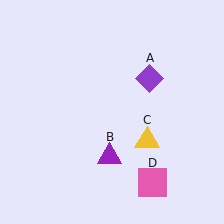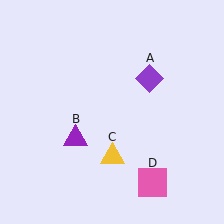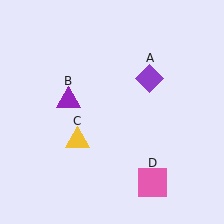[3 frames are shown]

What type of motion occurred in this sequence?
The purple triangle (object B), yellow triangle (object C) rotated clockwise around the center of the scene.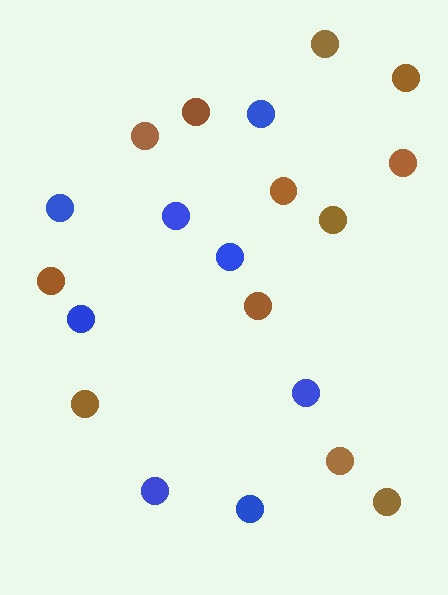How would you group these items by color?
There are 2 groups: one group of blue circles (8) and one group of brown circles (12).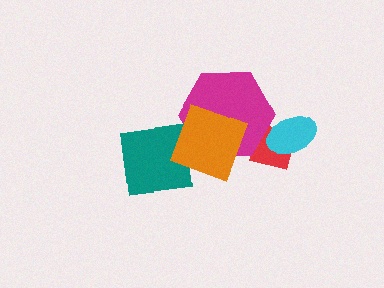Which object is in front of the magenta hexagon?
The orange square is in front of the magenta hexagon.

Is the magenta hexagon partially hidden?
Yes, it is partially covered by another shape.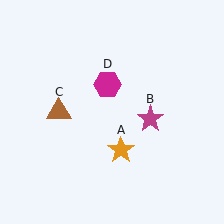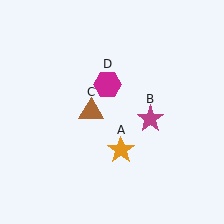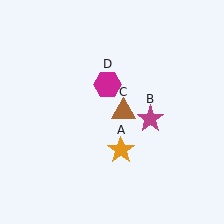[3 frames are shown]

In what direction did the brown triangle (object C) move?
The brown triangle (object C) moved right.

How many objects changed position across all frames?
1 object changed position: brown triangle (object C).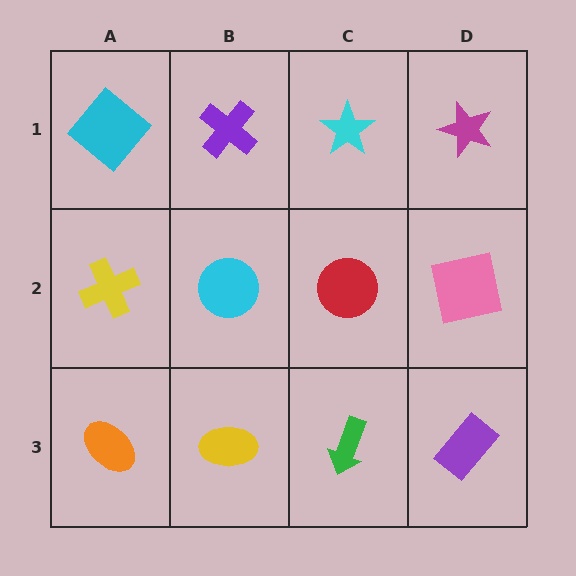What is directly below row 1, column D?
A pink square.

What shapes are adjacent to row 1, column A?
A yellow cross (row 2, column A), a purple cross (row 1, column B).